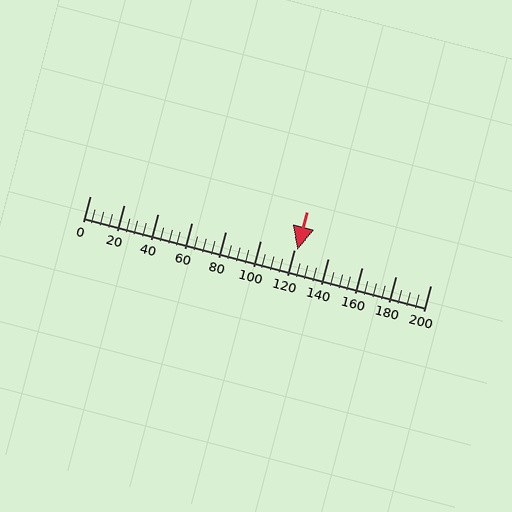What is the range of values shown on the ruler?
The ruler shows values from 0 to 200.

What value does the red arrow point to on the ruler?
The red arrow points to approximately 122.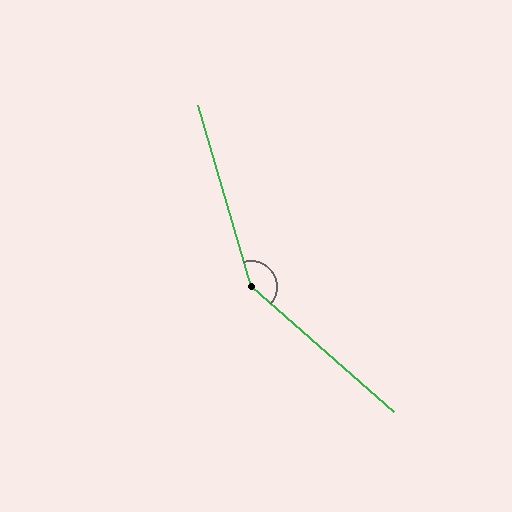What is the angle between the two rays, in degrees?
Approximately 148 degrees.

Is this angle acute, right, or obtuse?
It is obtuse.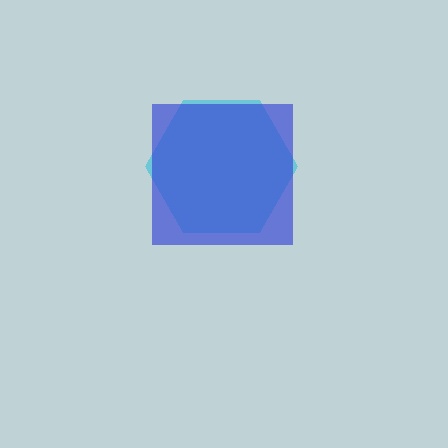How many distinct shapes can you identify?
There are 2 distinct shapes: a cyan hexagon, a blue square.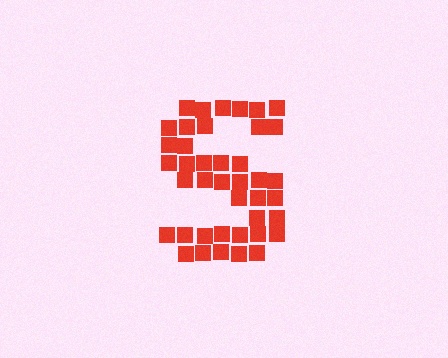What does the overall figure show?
The overall figure shows the letter S.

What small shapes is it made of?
It is made of small squares.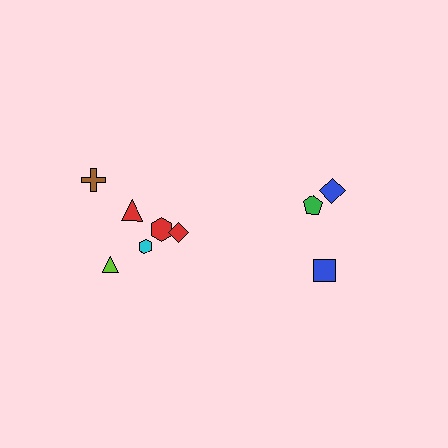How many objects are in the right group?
There are 3 objects.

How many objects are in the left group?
There are 6 objects.